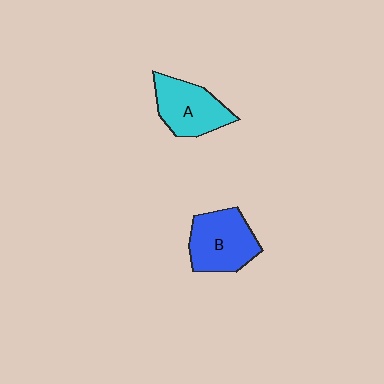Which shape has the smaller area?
Shape A (cyan).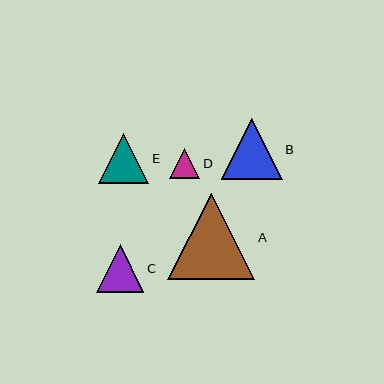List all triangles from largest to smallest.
From largest to smallest: A, B, E, C, D.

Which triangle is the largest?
Triangle A is the largest with a size of approximately 87 pixels.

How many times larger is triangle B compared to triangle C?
Triangle B is approximately 1.3 times the size of triangle C.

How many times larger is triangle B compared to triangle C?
Triangle B is approximately 1.3 times the size of triangle C.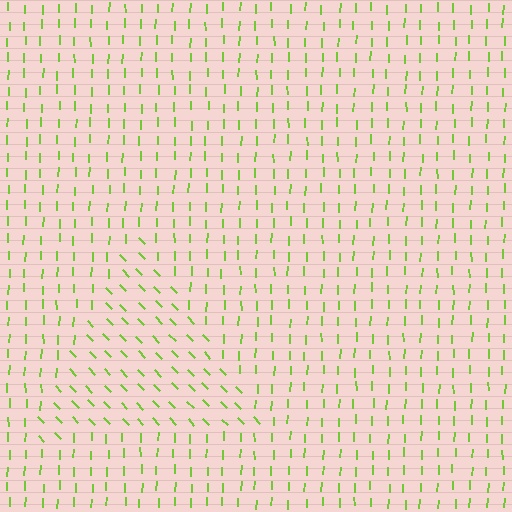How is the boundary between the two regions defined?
The boundary is defined purely by a change in line orientation (approximately 45 degrees difference). All lines are the same color and thickness.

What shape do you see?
I see a triangle.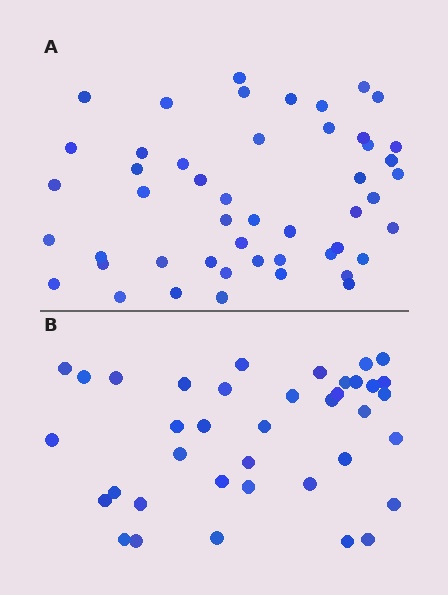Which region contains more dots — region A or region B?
Region A (the top region) has more dots.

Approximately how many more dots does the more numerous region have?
Region A has roughly 12 or so more dots than region B.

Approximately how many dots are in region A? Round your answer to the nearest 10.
About 50 dots. (The exact count is 49, which rounds to 50.)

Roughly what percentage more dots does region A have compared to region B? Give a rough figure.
About 30% more.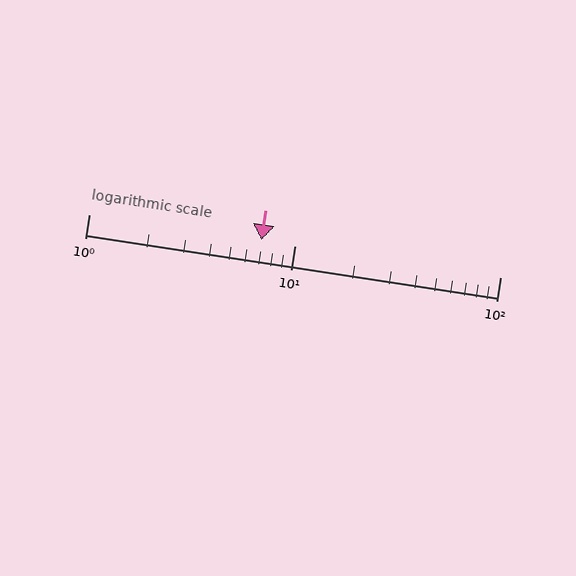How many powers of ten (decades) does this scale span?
The scale spans 2 decades, from 1 to 100.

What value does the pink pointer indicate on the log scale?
The pointer indicates approximately 6.9.